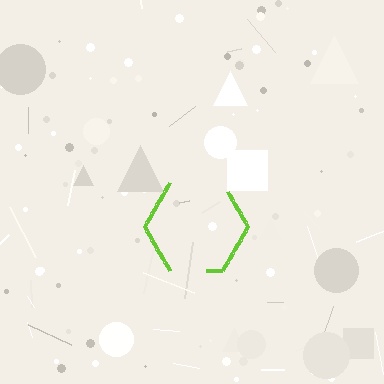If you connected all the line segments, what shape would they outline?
They would outline a hexagon.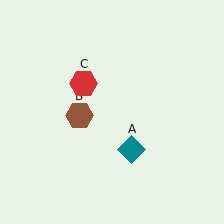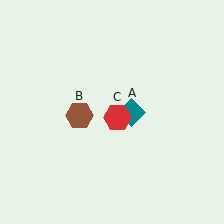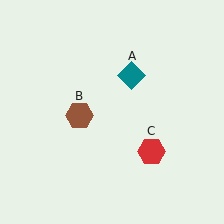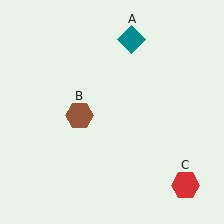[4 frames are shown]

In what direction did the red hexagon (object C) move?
The red hexagon (object C) moved down and to the right.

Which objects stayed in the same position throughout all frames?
Brown hexagon (object B) remained stationary.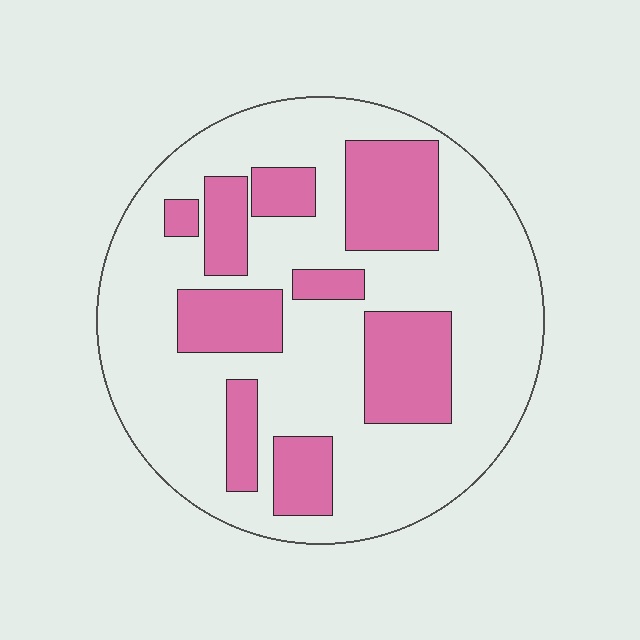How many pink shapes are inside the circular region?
9.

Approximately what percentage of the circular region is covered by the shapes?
Approximately 30%.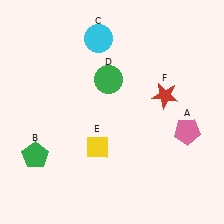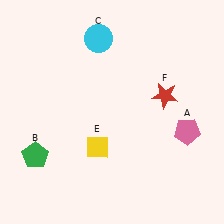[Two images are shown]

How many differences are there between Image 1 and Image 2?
There is 1 difference between the two images.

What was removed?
The green circle (D) was removed in Image 2.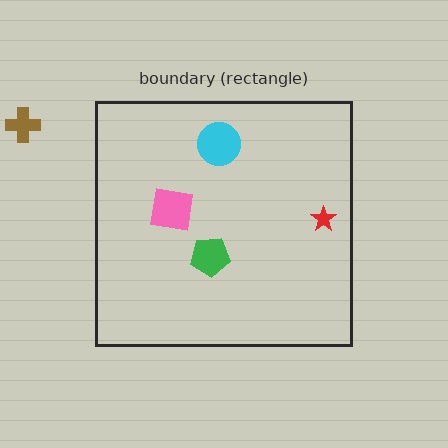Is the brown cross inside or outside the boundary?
Outside.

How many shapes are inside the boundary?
4 inside, 1 outside.